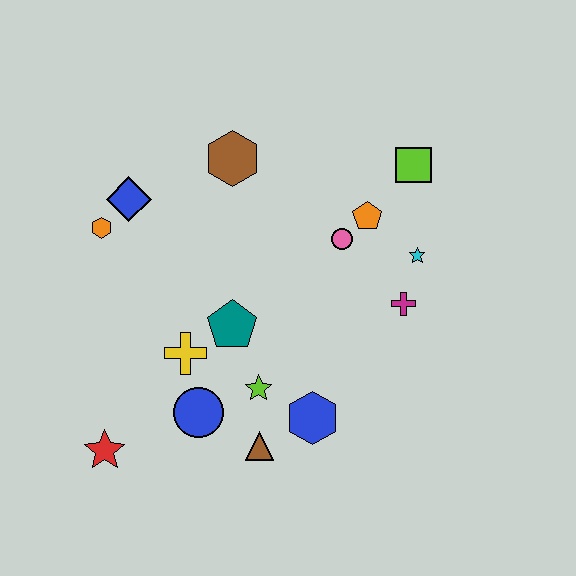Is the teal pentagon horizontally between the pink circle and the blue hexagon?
No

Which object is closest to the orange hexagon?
The blue diamond is closest to the orange hexagon.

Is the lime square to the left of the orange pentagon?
No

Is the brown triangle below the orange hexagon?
Yes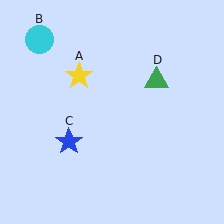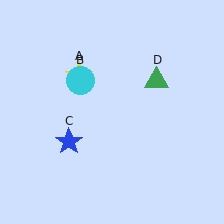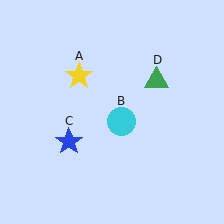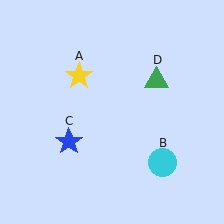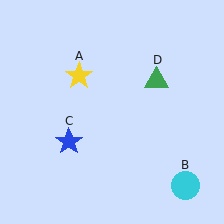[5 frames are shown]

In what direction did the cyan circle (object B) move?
The cyan circle (object B) moved down and to the right.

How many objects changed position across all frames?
1 object changed position: cyan circle (object B).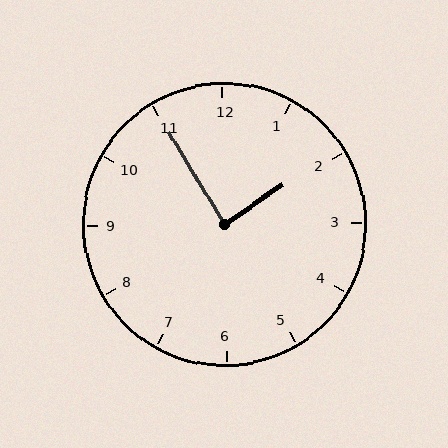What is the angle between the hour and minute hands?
Approximately 88 degrees.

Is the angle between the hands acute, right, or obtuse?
It is right.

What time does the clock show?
1:55.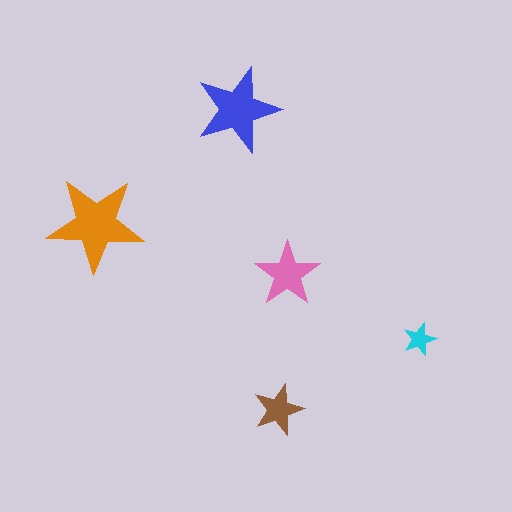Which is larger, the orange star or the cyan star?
The orange one.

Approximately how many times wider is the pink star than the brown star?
About 1.5 times wider.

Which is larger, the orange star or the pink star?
The orange one.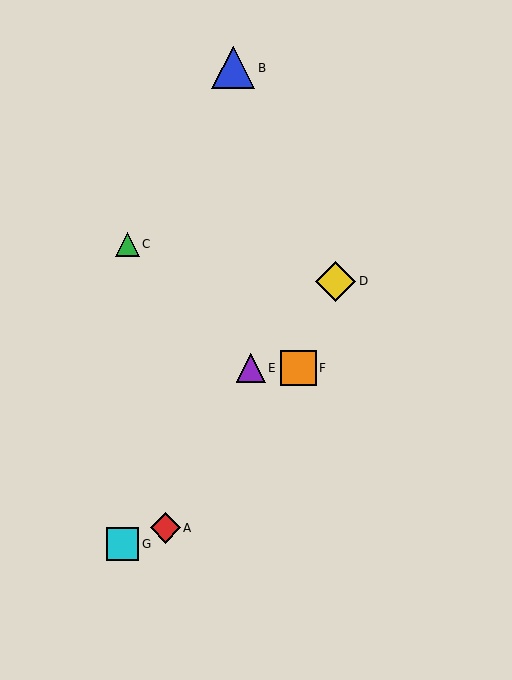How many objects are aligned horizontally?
2 objects (E, F) are aligned horizontally.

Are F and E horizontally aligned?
Yes, both are at y≈368.